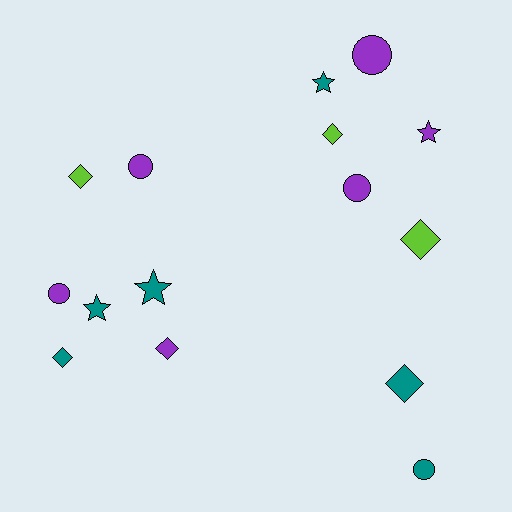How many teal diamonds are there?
There are 2 teal diamonds.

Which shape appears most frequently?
Diamond, with 6 objects.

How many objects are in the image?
There are 15 objects.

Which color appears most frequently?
Purple, with 6 objects.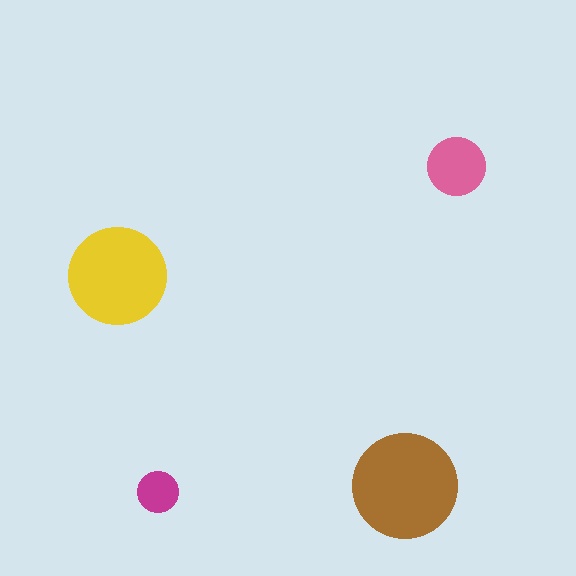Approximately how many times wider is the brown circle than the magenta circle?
About 2.5 times wider.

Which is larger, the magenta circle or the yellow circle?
The yellow one.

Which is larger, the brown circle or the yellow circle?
The brown one.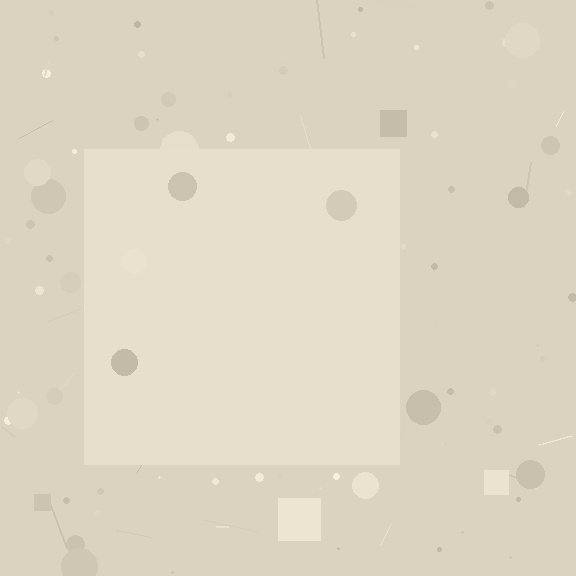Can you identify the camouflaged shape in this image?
The camouflaged shape is a square.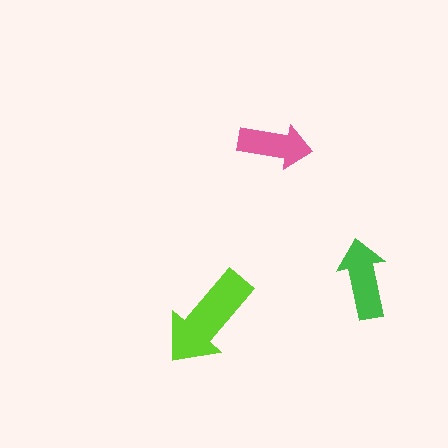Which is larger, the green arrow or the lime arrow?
The lime one.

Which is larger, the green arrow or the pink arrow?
The green one.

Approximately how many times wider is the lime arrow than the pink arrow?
About 1.5 times wider.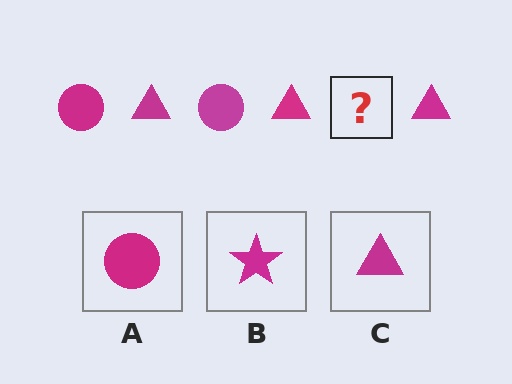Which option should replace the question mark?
Option A.